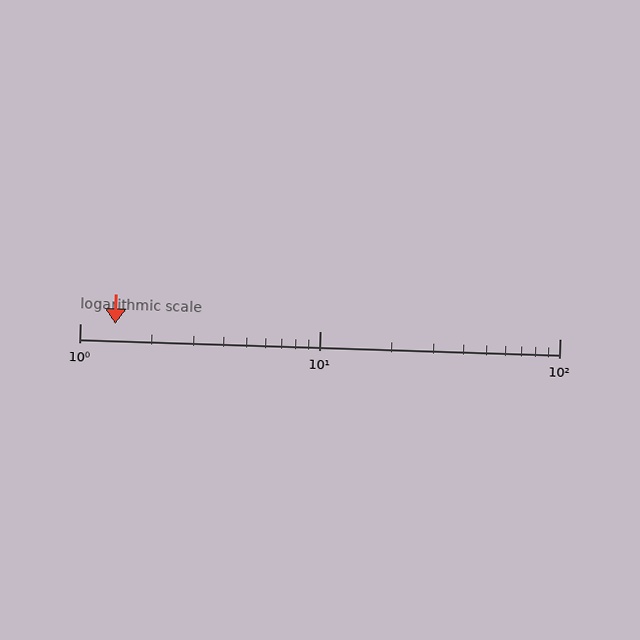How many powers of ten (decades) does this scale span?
The scale spans 2 decades, from 1 to 100.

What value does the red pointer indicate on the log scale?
The pointer indicates approximately 1.4.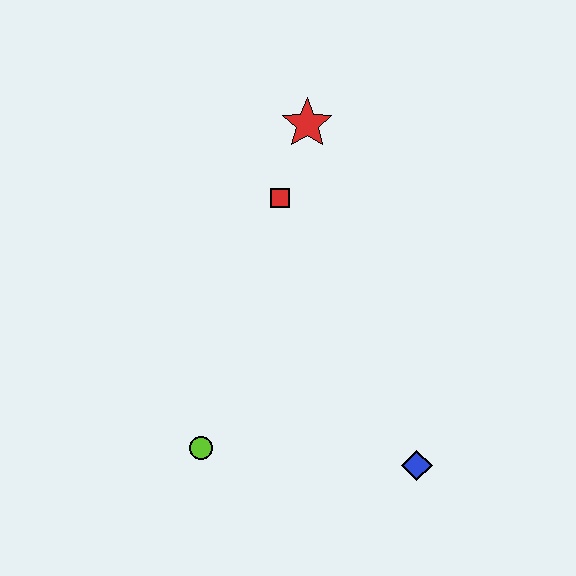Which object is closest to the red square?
The red star is closest to the red square.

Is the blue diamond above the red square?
No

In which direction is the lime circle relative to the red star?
The lime circle is below the red star.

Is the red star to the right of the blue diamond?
No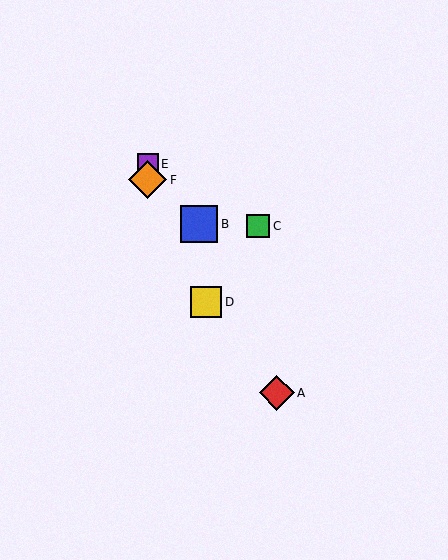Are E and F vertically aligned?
Yes, both are at x≈148.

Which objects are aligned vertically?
Objects E, F are aligned vertically.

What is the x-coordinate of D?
Object D is at x≈206.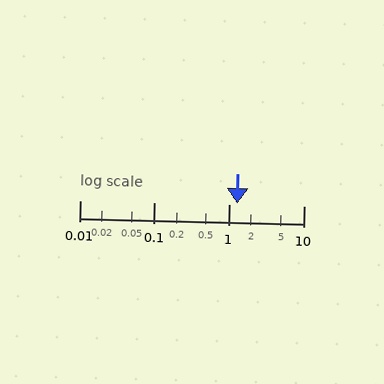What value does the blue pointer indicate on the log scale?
The pointer indicates approximately 1.3.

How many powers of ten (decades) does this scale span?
The scale spans 3 decades, from 0.01 to 10.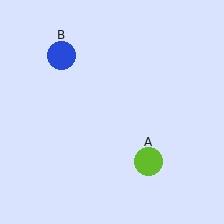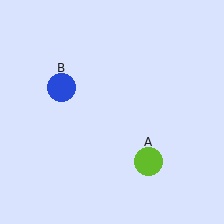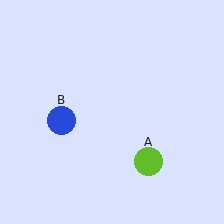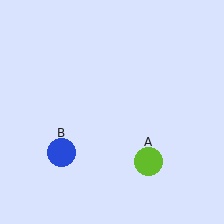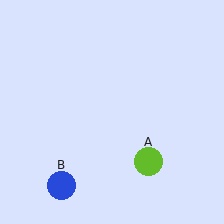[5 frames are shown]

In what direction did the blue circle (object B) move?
The blue circle (object B) moved down.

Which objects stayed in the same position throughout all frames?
Lime circle (object A) remained stationary.